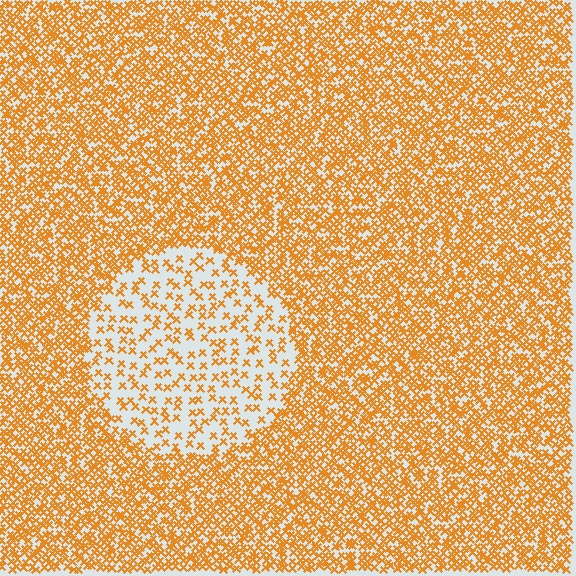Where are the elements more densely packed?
The elements are more densely packed outside the circle boundary.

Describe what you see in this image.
The image contains small orange elements arranged at two different densities. A circle-shaped region is visible where the elements are less densely packed than the surrounding area.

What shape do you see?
I see a circle.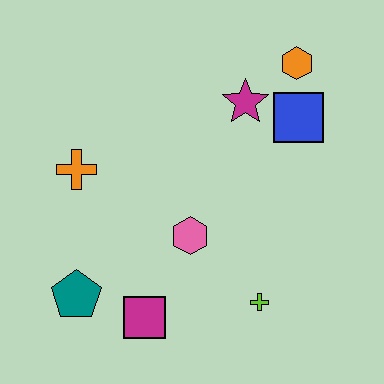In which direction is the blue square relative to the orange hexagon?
The blue square is below the orange hexagon.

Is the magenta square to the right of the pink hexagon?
No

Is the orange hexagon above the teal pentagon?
Yes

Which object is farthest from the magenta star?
The teal pentagon is farthest from the magenta star.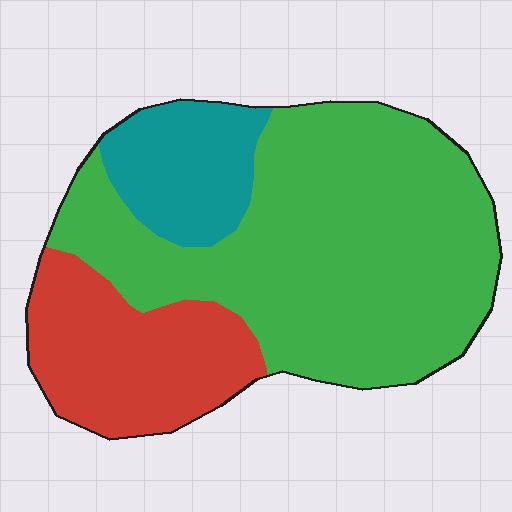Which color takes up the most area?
Green, at roughly 60%.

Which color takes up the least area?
Teal, at roughly 15%.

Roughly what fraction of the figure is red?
Red takes up about one quarter (1/4) of the figure.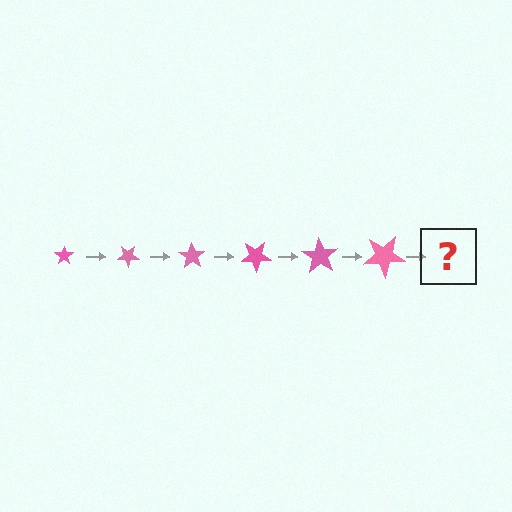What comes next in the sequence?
The next element should be a star, larger than the previous one and rotated 210 degrees from the start.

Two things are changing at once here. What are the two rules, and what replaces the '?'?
The two rules are that the star grows larger each step and it rotates 35 degrees each step. The '?' should be a star, larger than the previous one and rotated 210 degrees from the start.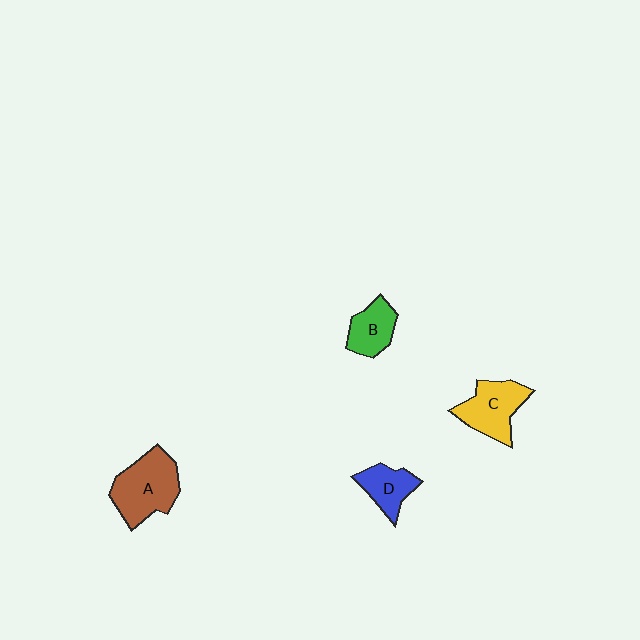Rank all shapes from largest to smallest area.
From largest to smallest: A (brown), C (yellow), B (green), D (blue).